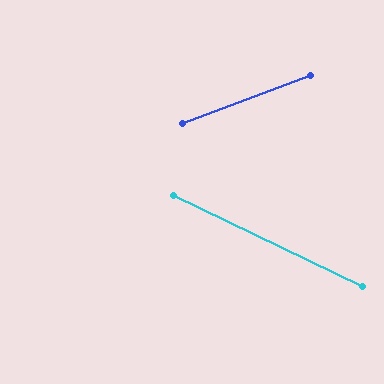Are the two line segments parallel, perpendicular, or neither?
Neither parallel nor perpendicular — they differ by about 46°.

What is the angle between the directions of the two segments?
Approximately 46 degrees.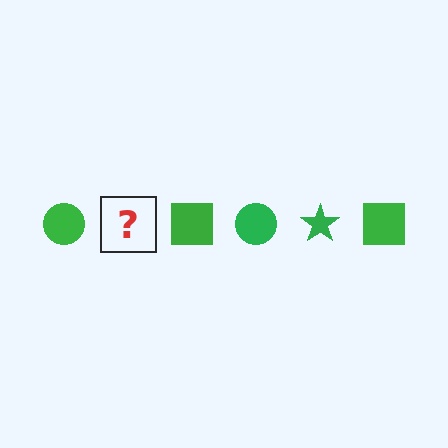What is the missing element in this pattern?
The missing element is a green star.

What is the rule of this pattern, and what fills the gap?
The rule is that the pattern cycles through circle, star, square shapes in green. The gap should be filled with a green star.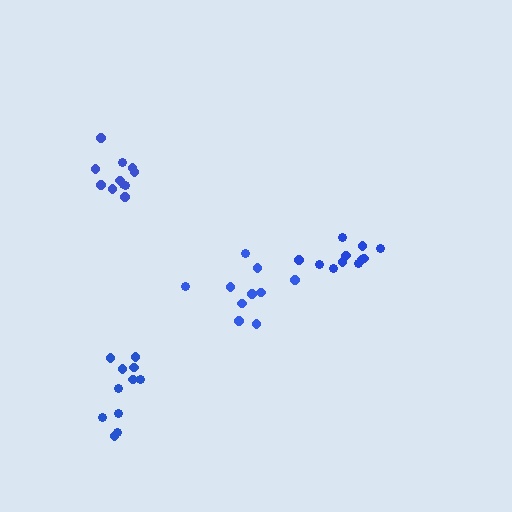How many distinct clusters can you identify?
There are 4 distinct clusters.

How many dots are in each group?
Group 1: 11 dots, Group 2: 11 dots, Group 3: 11 dots, Group 4: 10 dots (43 total).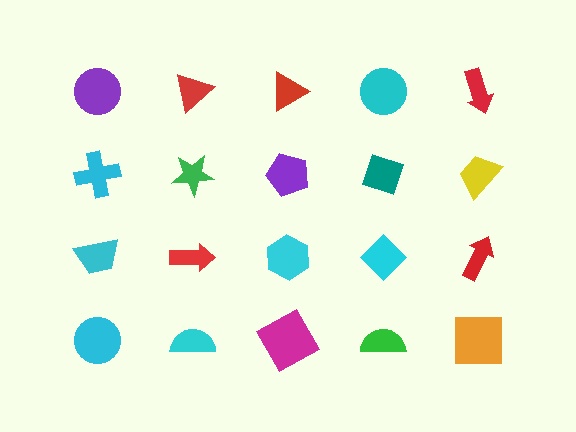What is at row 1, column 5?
A red arrow.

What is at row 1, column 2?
A red triangle.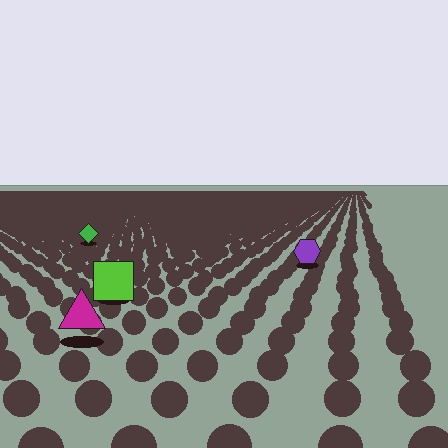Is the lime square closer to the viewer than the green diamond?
Yes. The lime square is closer — you can tell from the texture gradient: the ground texture is coarser near it.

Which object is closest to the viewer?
The magenta triangle is closest. The texture marks near it are larger and more spread out.